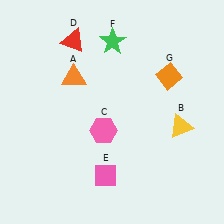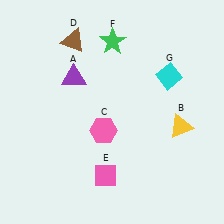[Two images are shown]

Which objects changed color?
A changed from orange to purple. D changed from red to brown. G changed from orange to cyan.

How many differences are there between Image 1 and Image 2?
There are 3 differences between the two images.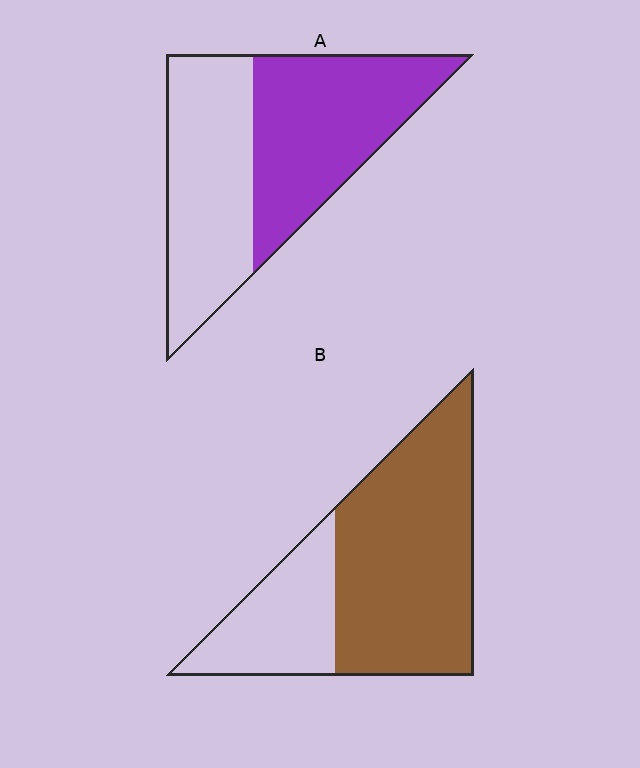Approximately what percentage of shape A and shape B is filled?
A is approximately 50% and B is approximately 70%.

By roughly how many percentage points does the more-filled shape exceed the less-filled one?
By roughly 20 percentage points (B over A).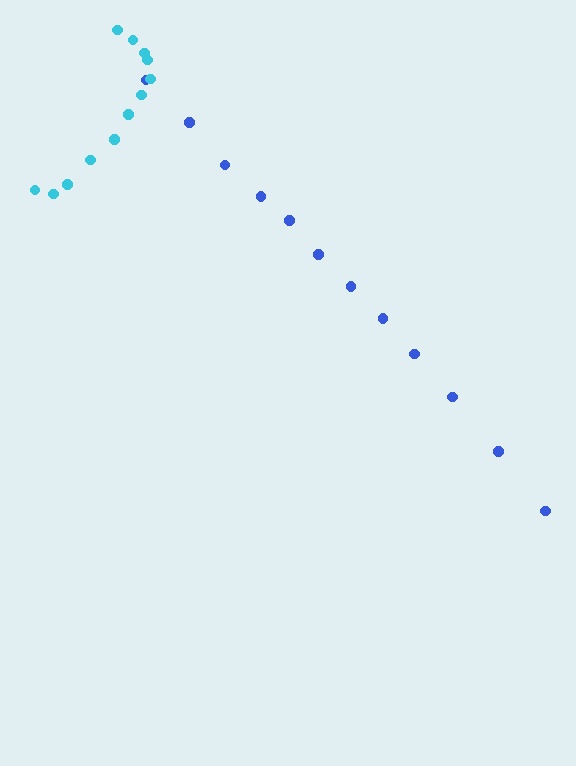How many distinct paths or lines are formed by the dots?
There are 2 distinct paths.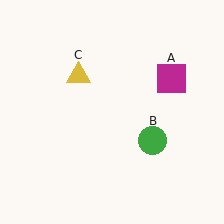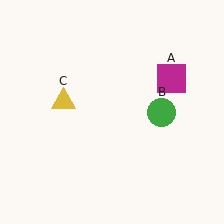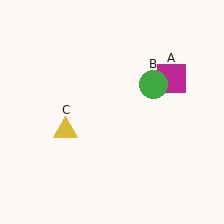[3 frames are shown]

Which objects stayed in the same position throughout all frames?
Magenta square (object A) remained stationary.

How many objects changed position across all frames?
2 objects changed position: green circle (object B), yellow triangle (object C).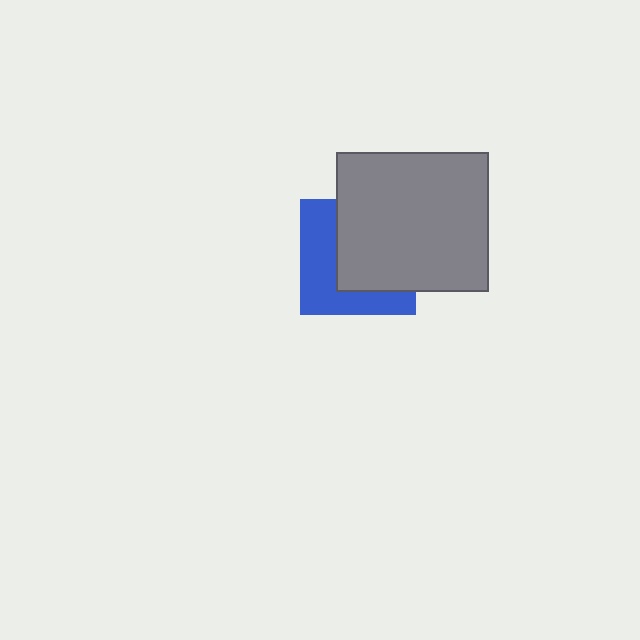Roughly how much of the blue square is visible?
About half of it is visible (roughly 45%).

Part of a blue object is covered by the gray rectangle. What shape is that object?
It is a square.